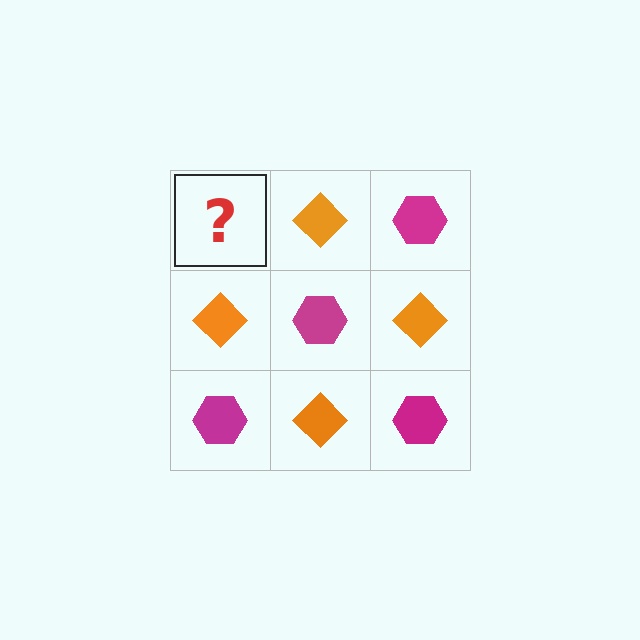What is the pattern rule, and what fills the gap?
The rule is that it alternates magenta hexagon and orange diamond in a checkerboard pattern. The gap should be filled with a magenta hexagon.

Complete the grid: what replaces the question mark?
The question mark should be replaced with a magenta hexagon.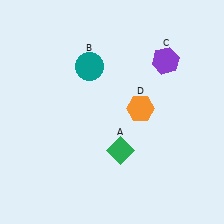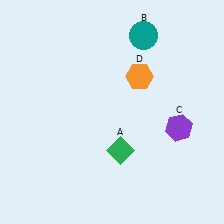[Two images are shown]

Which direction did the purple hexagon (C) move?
The purple hexagon (C) moved down.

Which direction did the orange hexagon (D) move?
The orange hexagon (D) moved up.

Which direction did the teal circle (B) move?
The teal circle (B) moved right.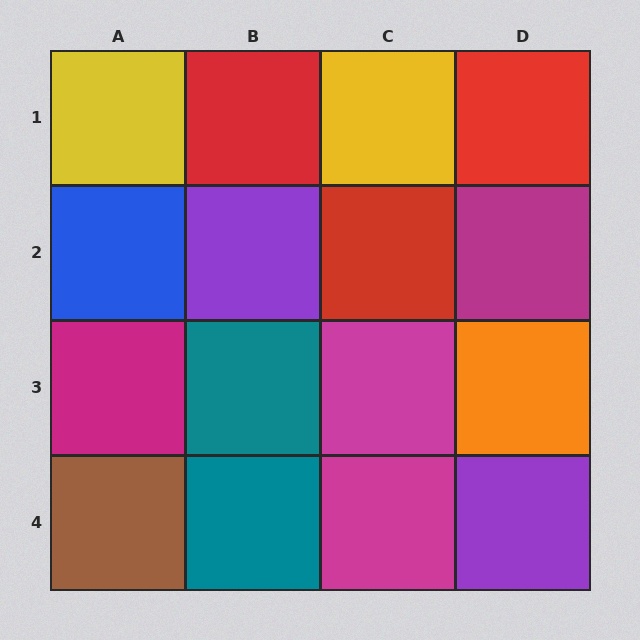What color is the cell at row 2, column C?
Red.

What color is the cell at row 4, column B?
Teal.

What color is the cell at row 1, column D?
Red.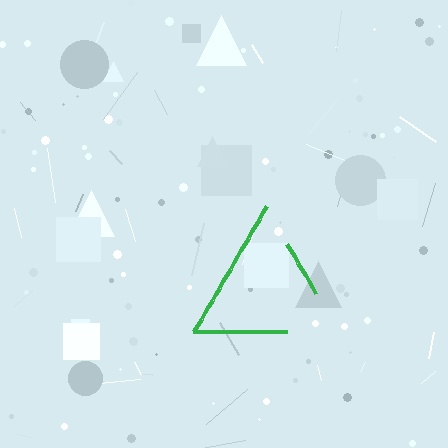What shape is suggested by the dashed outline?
The dashed outline suggests a triangle.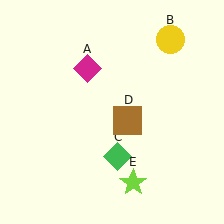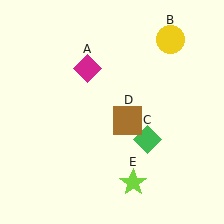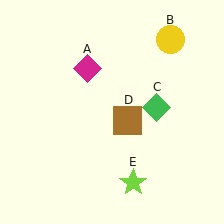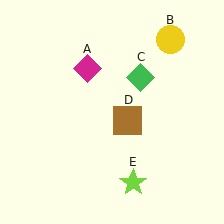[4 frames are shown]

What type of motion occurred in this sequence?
The green diamond (object C) rotated counterclockwise around the center of the scene.